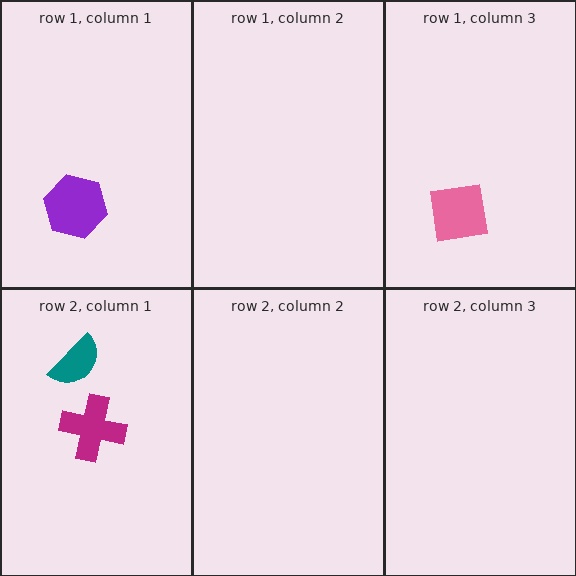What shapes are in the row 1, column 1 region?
The purple hexagon.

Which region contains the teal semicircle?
The row 2, column 1 region.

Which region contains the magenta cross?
The row 2, column 1 region.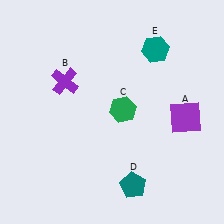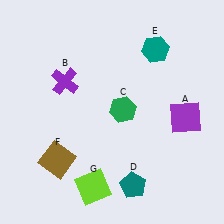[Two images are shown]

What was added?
A brown square (F), a lime square (G) were added in Image 2.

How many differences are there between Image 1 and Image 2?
There are 2 differences between the two images.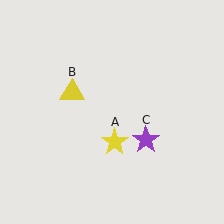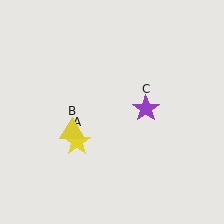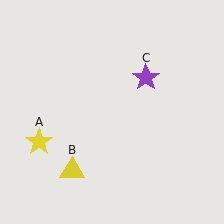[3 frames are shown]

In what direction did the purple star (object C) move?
The purple star (object C) moved up.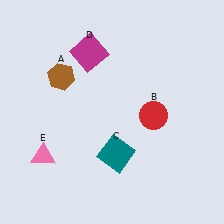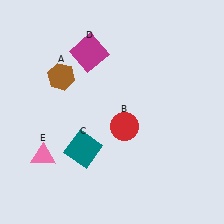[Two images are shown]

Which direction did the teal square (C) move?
The teal square (C) moved left.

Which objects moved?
The objects that moved are: the red circle (B), the teal square (C).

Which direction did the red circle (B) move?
The red circle (B) moved left.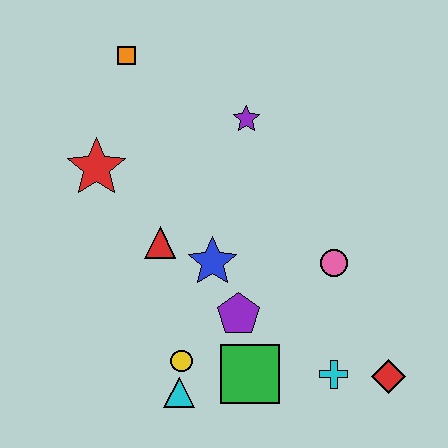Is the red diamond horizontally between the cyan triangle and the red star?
No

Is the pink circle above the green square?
Yes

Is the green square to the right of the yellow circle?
Yes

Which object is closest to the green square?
The purple pentagon is closest to the green square.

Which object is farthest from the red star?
The red diamond is farthest from the red star.